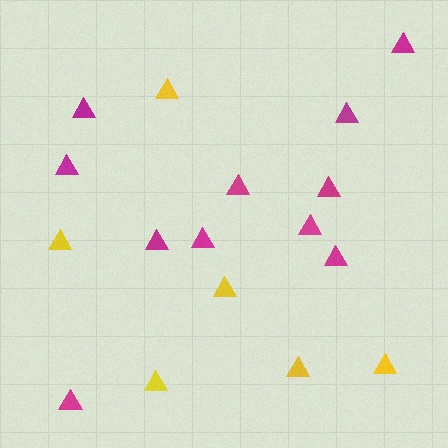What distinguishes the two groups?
There are 2 groups: one group of magenta triangles (11) and one group of yellow triangles (6).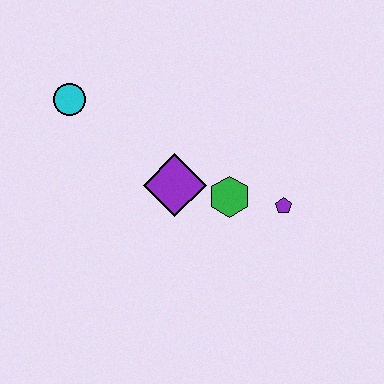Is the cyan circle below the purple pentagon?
No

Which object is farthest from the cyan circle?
The purple pentagon is farthest from the cyan circle.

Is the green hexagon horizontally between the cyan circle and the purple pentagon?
Yes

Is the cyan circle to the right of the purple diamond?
No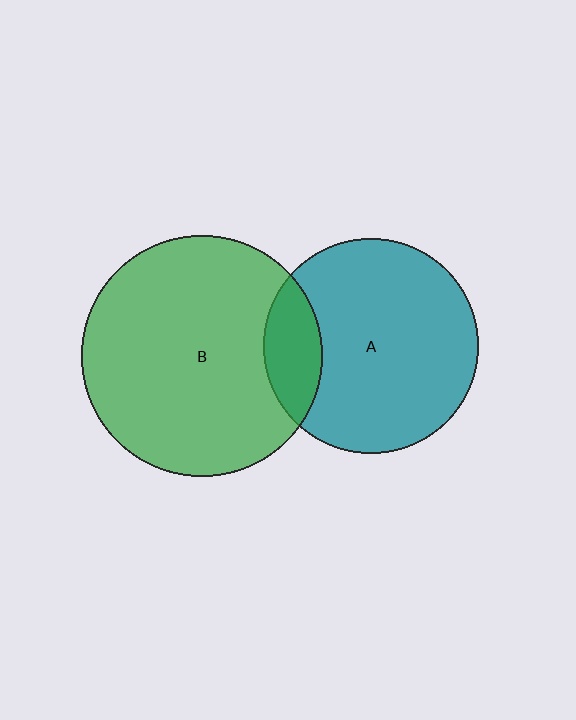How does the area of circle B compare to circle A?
Approximately 1.3 times.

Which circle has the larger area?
Circle B (green).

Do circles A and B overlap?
Yes.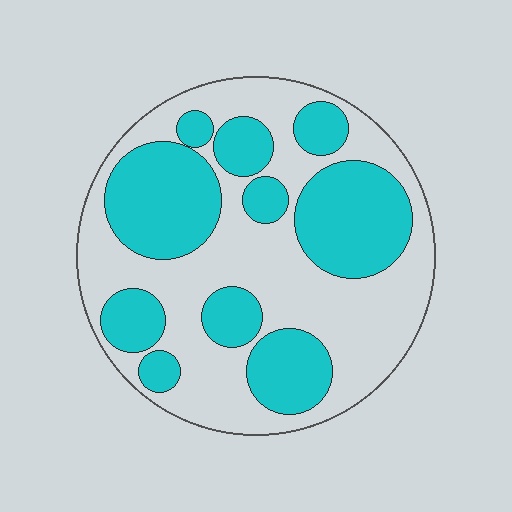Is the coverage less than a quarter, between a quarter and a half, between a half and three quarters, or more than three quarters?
Between a quarter and a half.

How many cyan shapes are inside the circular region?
10.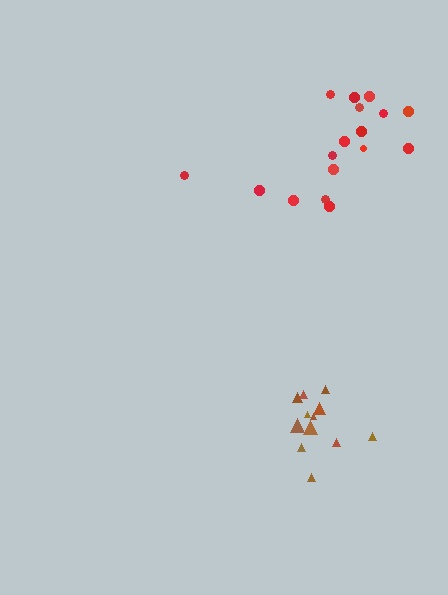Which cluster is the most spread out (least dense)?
Red.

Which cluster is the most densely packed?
Brown.